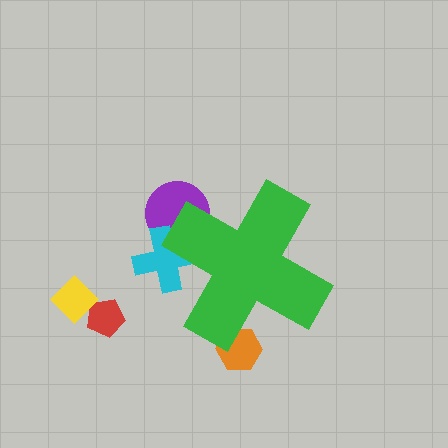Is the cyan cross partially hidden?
Yes, the cyan cross is partially hidden behind the green cross.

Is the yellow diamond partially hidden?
No, the yellow diamond is fully visible.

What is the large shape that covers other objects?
A green cross.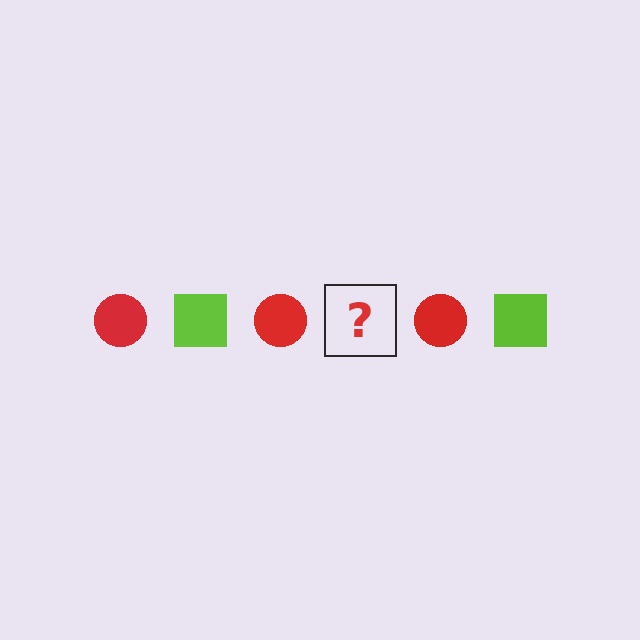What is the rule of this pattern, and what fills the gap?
The rule is that the pattern alternates between red circle and lime square. The gap should be filled with a lime square.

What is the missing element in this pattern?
The missing element is a lime square.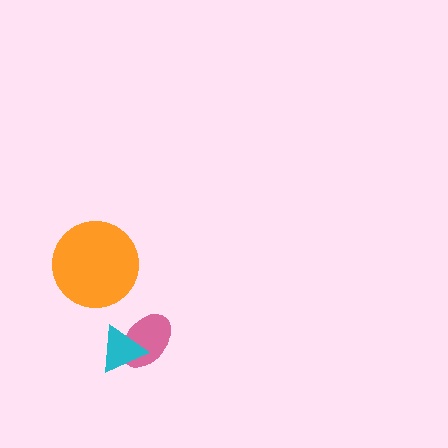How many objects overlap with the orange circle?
0 objects overlap with the orange circle.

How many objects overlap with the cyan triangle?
1 object overlaps with the cyan triangle.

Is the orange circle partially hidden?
No, no other shape covers it.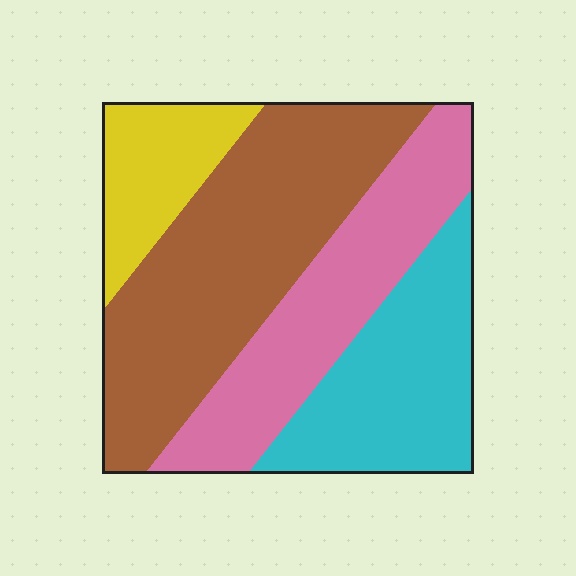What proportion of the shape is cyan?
Cyan covers about 25% of the shape.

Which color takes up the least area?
Yellow, at roughly 15%.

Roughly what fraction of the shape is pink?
Pink covers roughly 25% of the shape.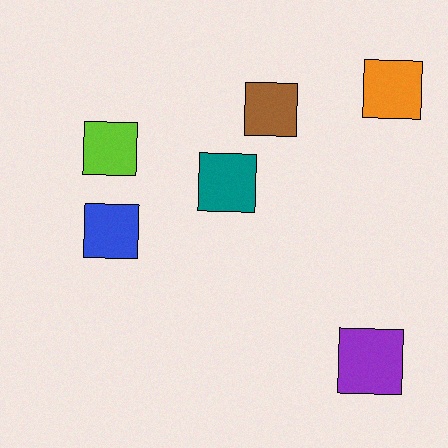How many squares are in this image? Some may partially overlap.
There are 6 squares.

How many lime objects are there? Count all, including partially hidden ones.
There is 1 lime object.